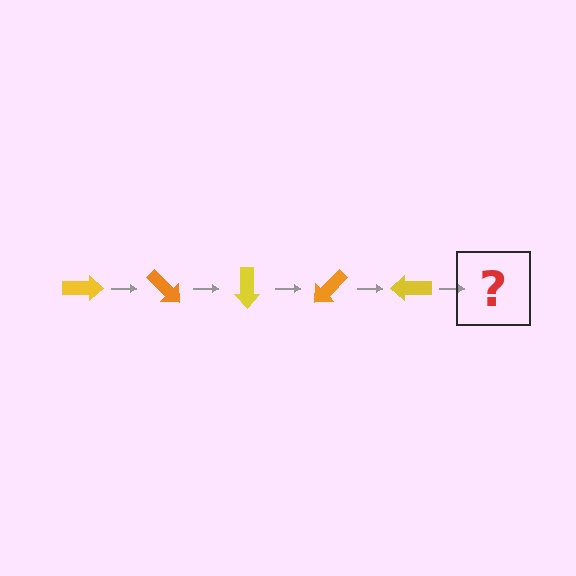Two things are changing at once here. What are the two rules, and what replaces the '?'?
The two rules are that it rotates 45 degrees each step and the color cycles through yellow and orange. The '?' should be an orange arrow, rotated 225 degrees from the start.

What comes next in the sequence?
The next element should be an orange arrow, rotated 225 degrees from the start.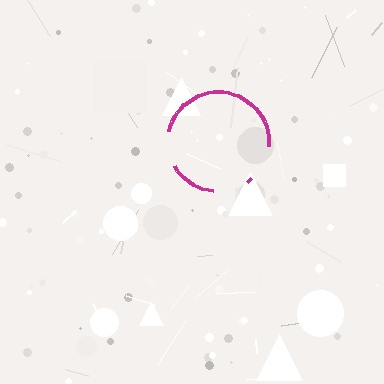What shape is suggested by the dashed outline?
The dashed outline suggests a circle.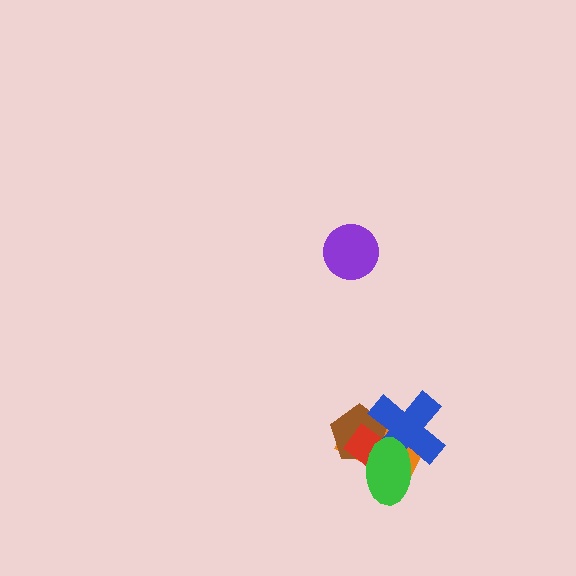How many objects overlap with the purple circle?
0 objects overlap with the purple circle.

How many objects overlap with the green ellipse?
4 objects overlap with the green ellipse.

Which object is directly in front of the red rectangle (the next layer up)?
The blue cross is directly in front of the red rectangle.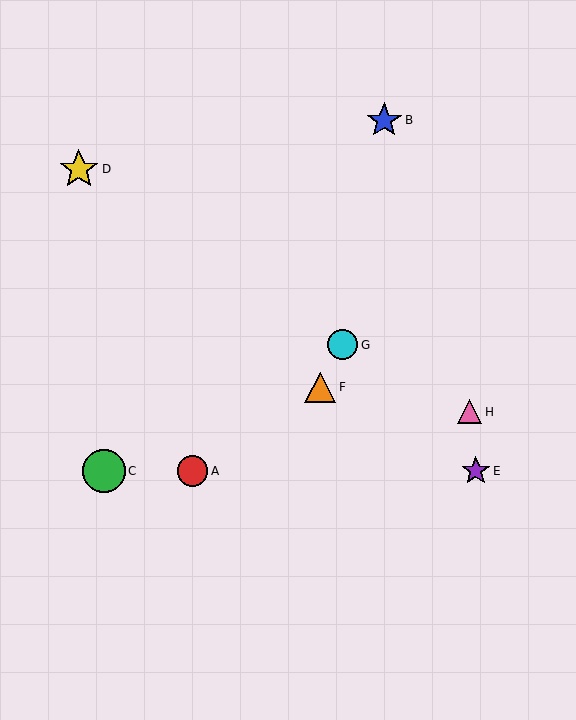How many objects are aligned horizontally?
3 objects (A, C, E) are aligned horizontally.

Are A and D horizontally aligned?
No, A is at y≈471 and D is at y≈169.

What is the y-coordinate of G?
Object G is at y≈345.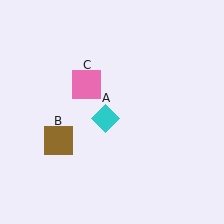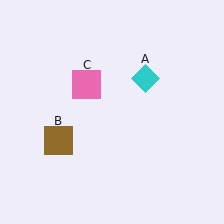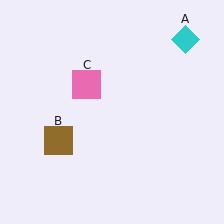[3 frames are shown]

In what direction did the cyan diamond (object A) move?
The cyan diamond (object A) moved up and to the right.